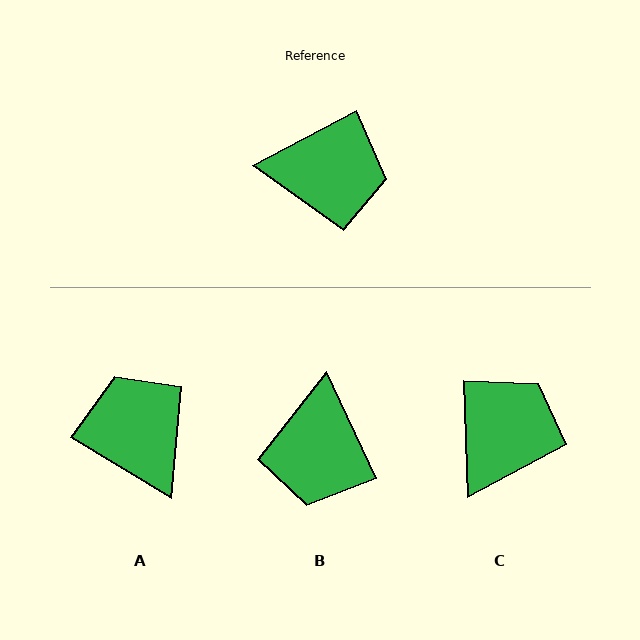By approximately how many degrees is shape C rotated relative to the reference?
Approximately 64 degrees counter-clockwise.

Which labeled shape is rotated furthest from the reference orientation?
A, about 121 degrees away.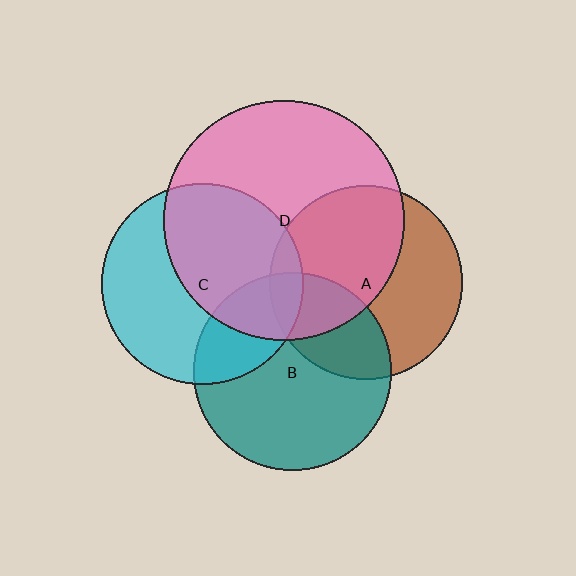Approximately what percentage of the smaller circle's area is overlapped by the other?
Approximately 30%.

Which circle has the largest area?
Circle D (pink).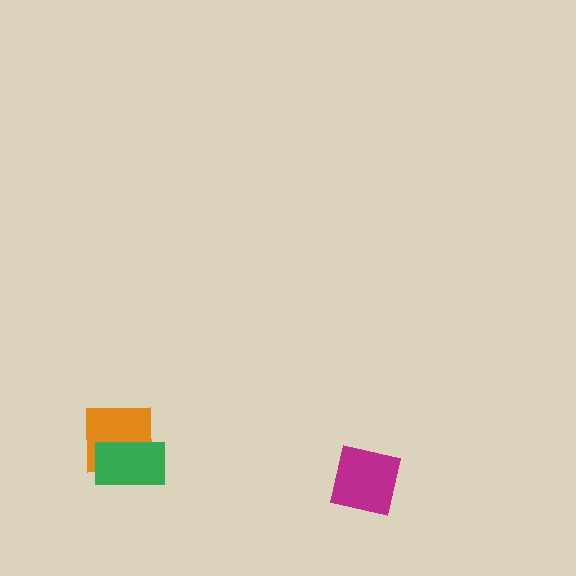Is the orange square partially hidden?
Yes, it is partially covered by another shape.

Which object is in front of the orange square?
The green rectangle is in front of the orange square.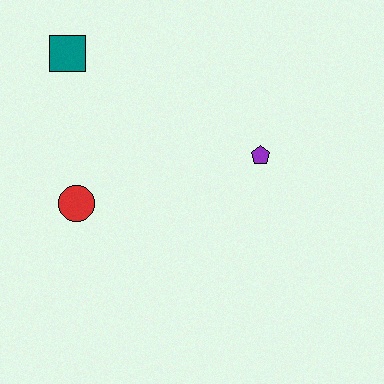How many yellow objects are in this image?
There are no yellow objects.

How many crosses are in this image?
There are no crosses.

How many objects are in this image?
There are 3 objects.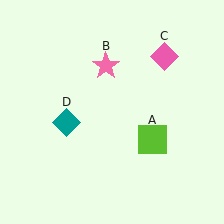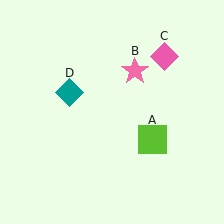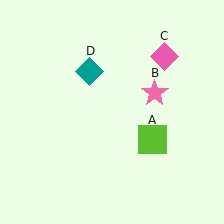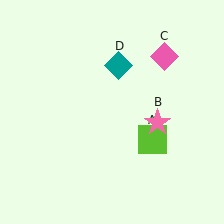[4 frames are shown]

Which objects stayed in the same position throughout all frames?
Lime square (object A) and pink diamond (object C) remained stationary.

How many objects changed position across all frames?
2 objects changed position: pink star (object B), teal diamond (object D).